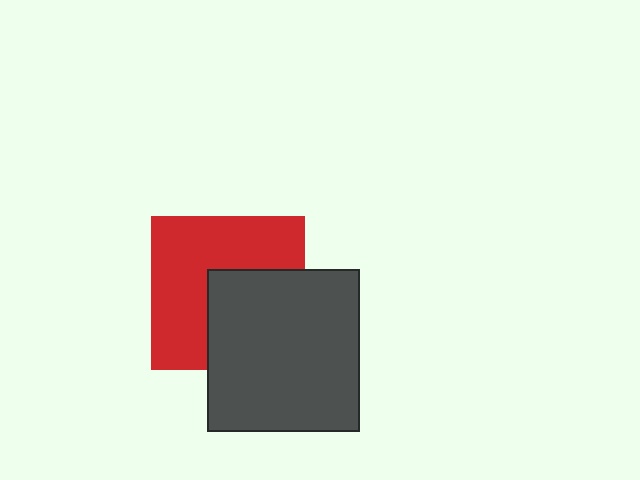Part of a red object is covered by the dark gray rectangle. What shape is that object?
It is a square.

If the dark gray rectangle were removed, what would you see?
You would see the complete red square.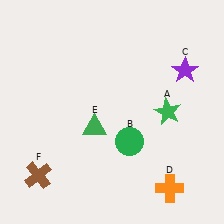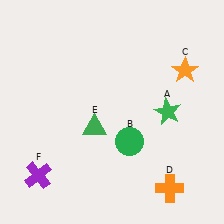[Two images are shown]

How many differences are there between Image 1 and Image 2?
There are 2 differences between the two images.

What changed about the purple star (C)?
In Image 1, C is purple. In Image 2, it changed to orange.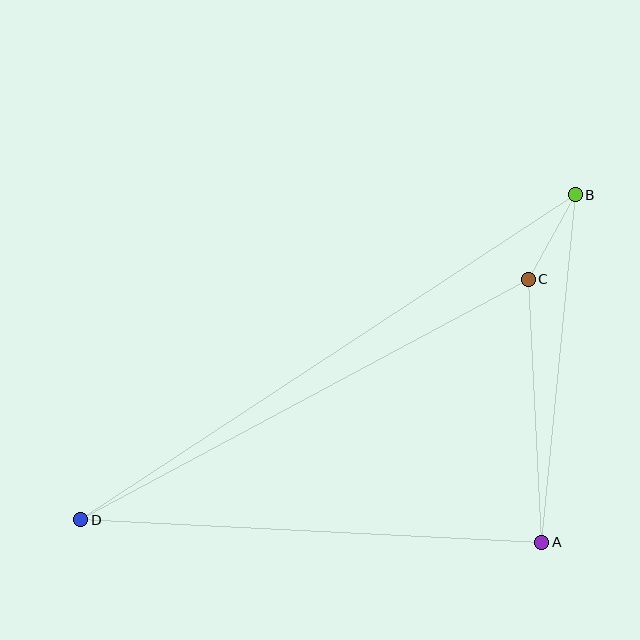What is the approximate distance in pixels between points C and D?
The distance between C and D is approximately 508 pixels.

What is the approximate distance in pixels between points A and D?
The distance between A and D is approximately 462 pixels.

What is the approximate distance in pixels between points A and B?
The distance between A and B is approximately 349 pixels.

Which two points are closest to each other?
Points B and C are closest to each other.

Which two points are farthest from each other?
Points B and D are farthest from each other.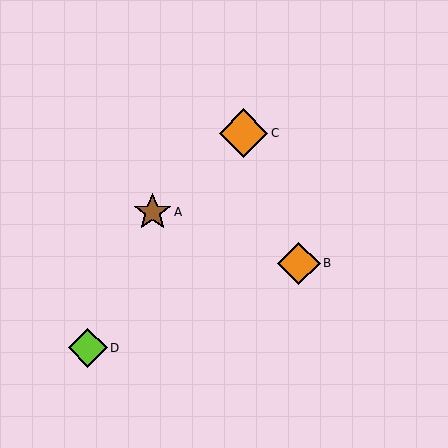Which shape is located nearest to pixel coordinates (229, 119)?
The orange diamond (labeled C) at (244, 133) is nearest to that location.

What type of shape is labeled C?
Shape C is an orange diamond.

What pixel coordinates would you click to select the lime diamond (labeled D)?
Click at (88, 348) to select the lime diamond D.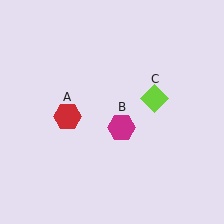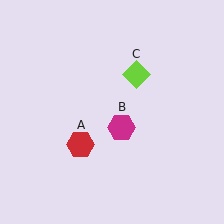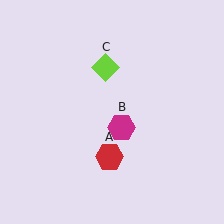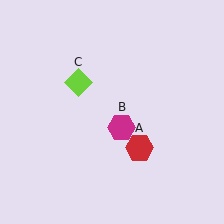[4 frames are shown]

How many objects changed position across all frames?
2 objects changed position: red hexagon (object A), lime diamond (object C).